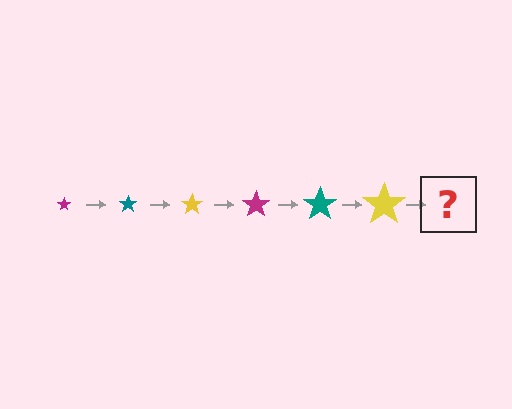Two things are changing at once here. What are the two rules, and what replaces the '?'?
The two rules are that the star grows larger each step and the color cycles through magenta, teal, and yellow. The '?' should be a magenta star, larger than the previous one.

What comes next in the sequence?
The next element should be a magenta star, larger than the previous one.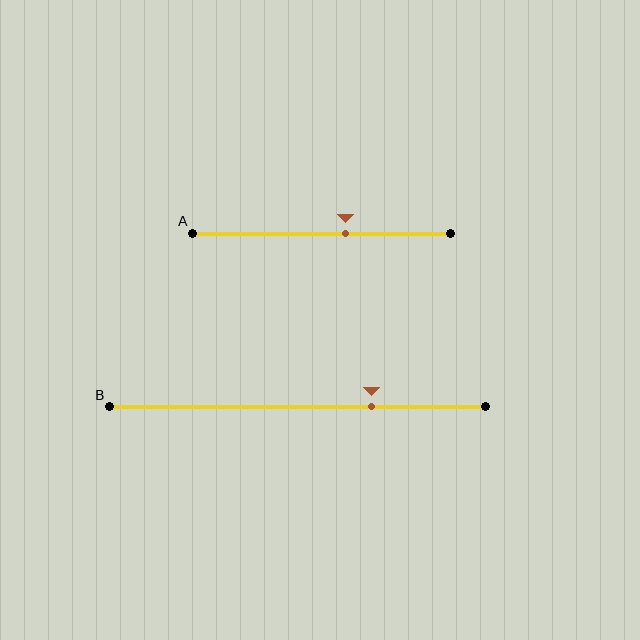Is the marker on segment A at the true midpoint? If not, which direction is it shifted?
No, the marker on segment A is shifted to the right by about 9% of the segment length.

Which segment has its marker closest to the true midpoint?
Segment A has its marker closest to the true midpoint.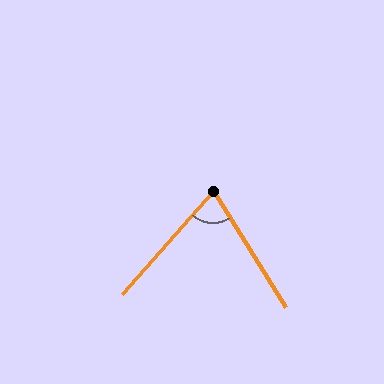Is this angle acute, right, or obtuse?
It is acute.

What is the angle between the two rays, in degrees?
Approximately 74 degrees.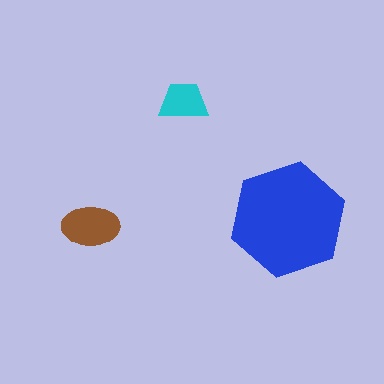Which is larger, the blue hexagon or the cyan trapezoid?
The blue hexagon.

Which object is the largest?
The blue hexagon.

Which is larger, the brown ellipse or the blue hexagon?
The blue hexagon.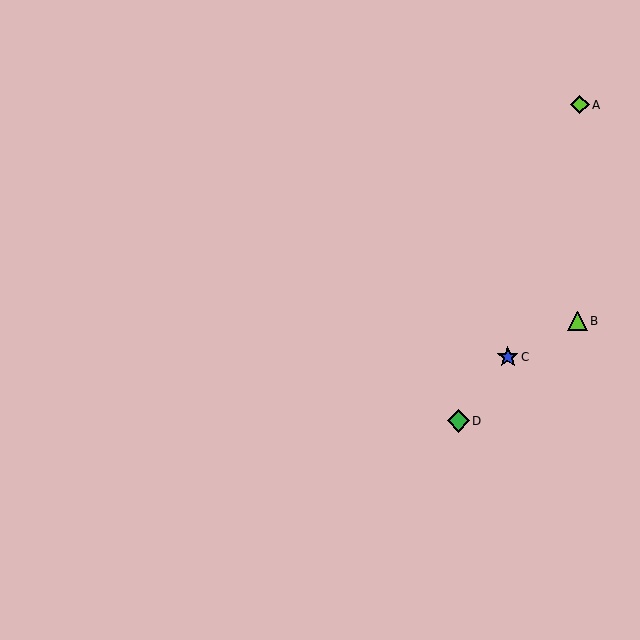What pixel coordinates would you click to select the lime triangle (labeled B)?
Click at (578, 321) to select the lime triangle B.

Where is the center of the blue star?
The center of the blue star is at (508, 357).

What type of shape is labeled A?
Shape A is a lime diamond.